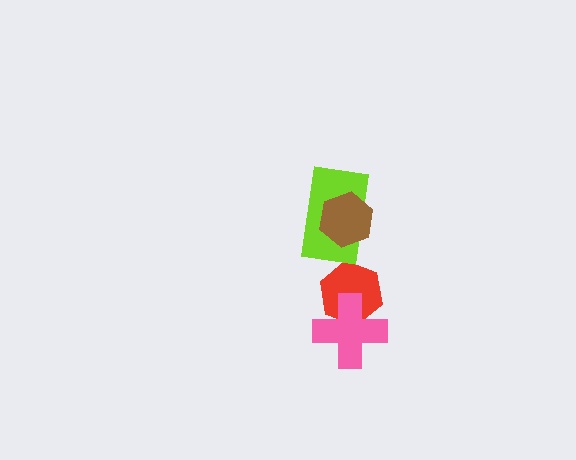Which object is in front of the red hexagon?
The pink cross is in front of the red hexagon.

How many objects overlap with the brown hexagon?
1 object overlaps with the brown hexagon.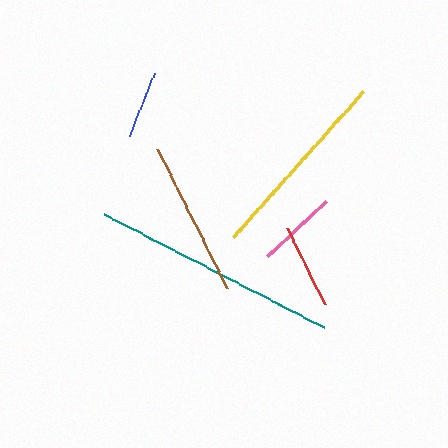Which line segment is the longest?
The teal line is the longest at approximately 247 pixels.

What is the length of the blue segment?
The blue segment is approximately 68 pixels long.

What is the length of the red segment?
The red segment is approximately 85 pixels long.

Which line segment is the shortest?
The blue line is the shortest at approximately 68 pixels.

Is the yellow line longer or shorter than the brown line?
The yellow line is longer than the brown line.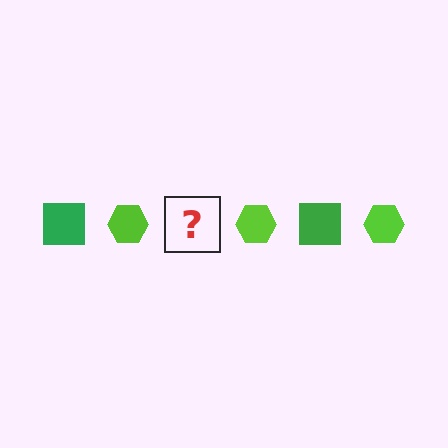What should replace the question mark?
The question mark should be replaced with a green square.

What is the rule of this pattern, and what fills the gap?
The rule is that the pattern alternates between green square and lime hexagon. The gap should be filled with a green square.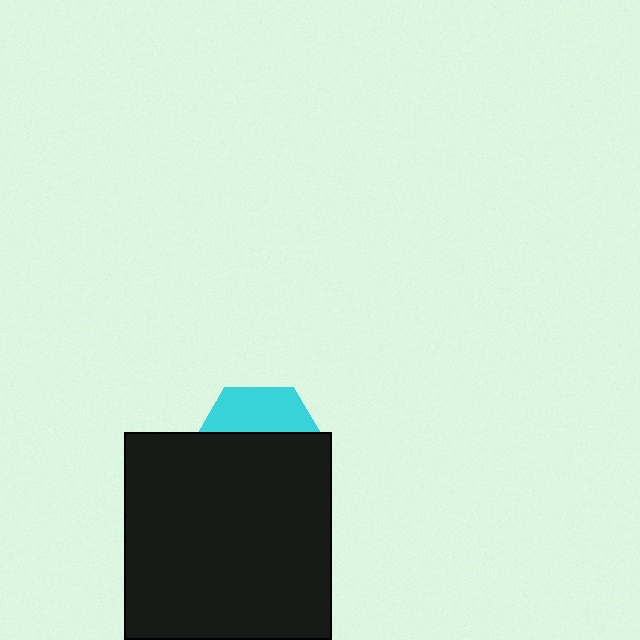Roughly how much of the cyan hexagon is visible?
A small part of it is visible (roughly 34%).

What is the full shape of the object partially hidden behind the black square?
The partially hidden object is a cyan hexagon.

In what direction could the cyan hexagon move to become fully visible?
The cyan hexagon could move up. That would shift it out from behind the black square entirely.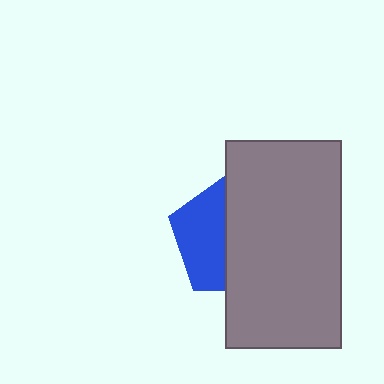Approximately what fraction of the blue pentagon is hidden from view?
Roughly 58% of the blue pentagon is hidden behind the gray rectangle.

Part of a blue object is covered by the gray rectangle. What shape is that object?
It is a pentagon.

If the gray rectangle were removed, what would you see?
You would see the complete blue pentagon.